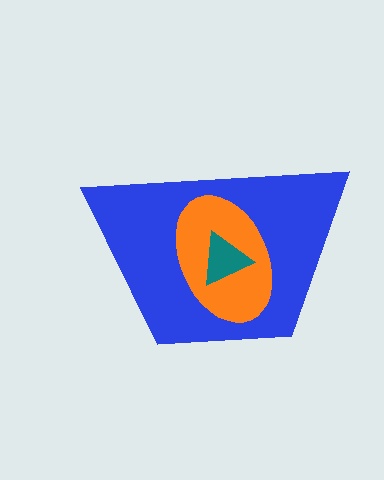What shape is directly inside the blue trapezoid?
The orange ellipse.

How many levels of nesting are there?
3.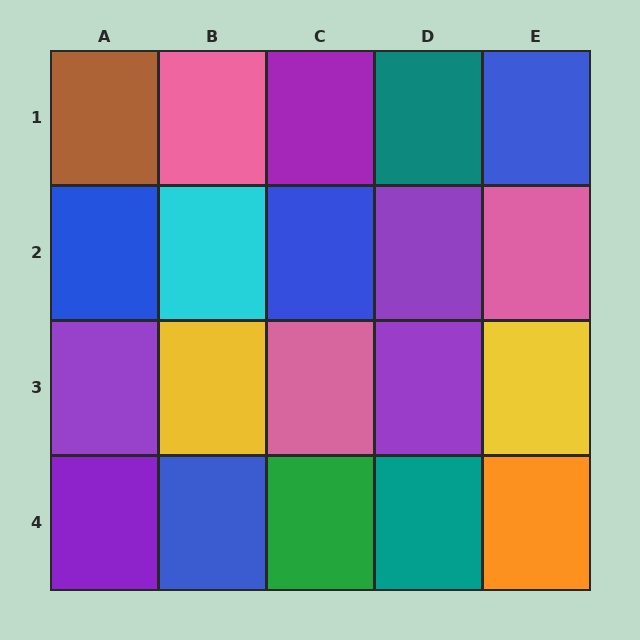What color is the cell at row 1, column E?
Blue.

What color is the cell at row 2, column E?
Pink.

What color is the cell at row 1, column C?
Purple.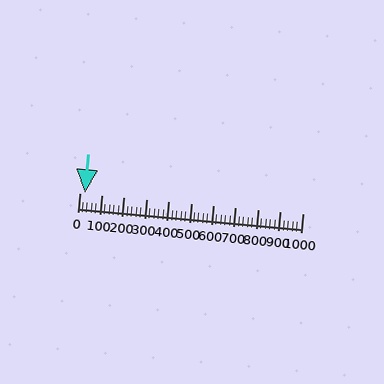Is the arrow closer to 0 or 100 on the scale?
The arrow is closer to 0.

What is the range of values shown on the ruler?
The ruler shows values from 0 to 1000.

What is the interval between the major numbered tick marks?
The major tick marks are spaced 100 units apart.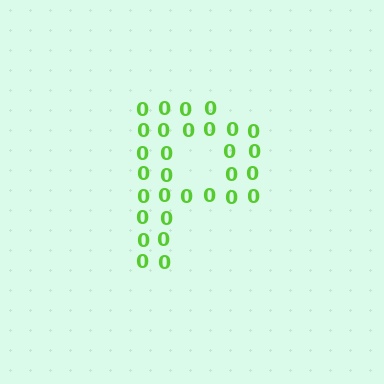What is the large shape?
The large shape is the letter P.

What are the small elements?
The small elements are digit 0's.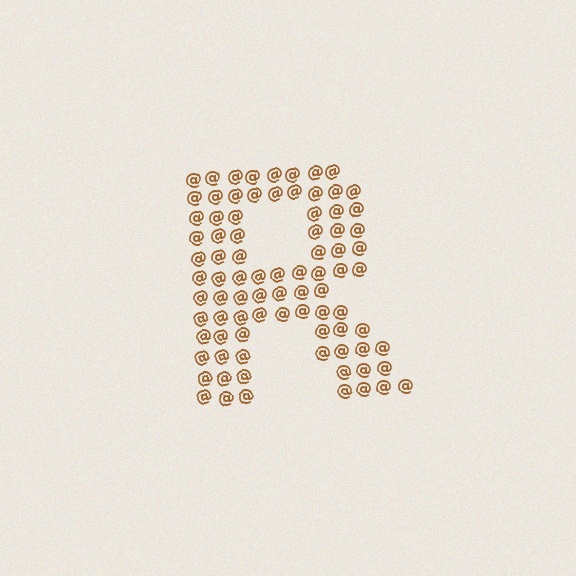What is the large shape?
The large shape is the letter R.